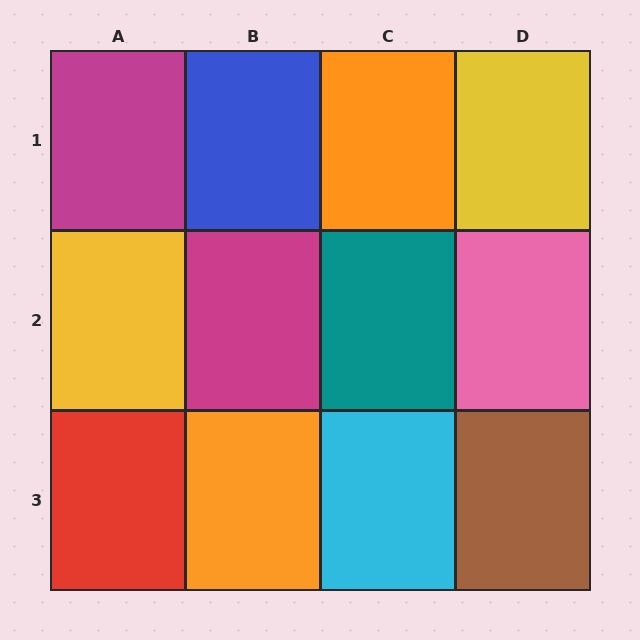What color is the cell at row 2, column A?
Yellow.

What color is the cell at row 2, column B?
Magenta.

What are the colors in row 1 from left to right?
Magenta, blue, orange, yellow.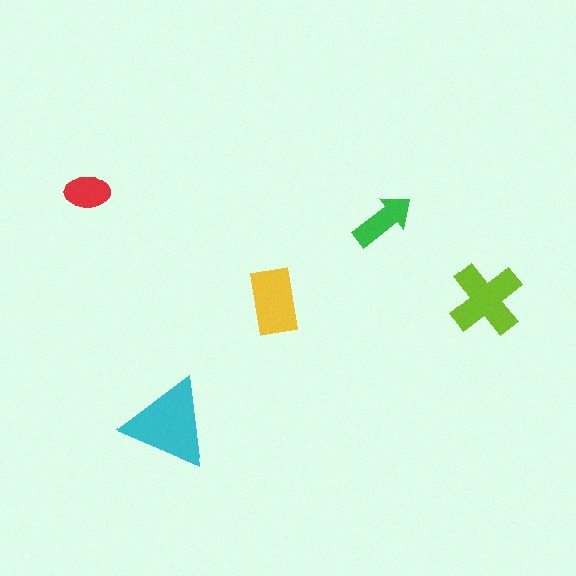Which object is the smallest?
The red ellipse.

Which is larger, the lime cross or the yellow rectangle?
The lime cross.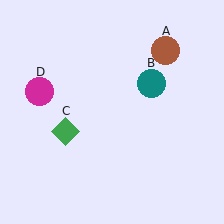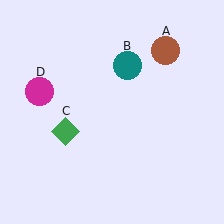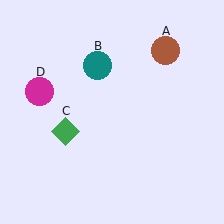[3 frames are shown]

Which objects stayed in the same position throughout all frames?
Brown circle (object A) and green diamond (object C) and magenta circle (object D) remained stationary.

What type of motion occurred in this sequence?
The teal circle (object B) rotated counterclockwise around the center of the scene.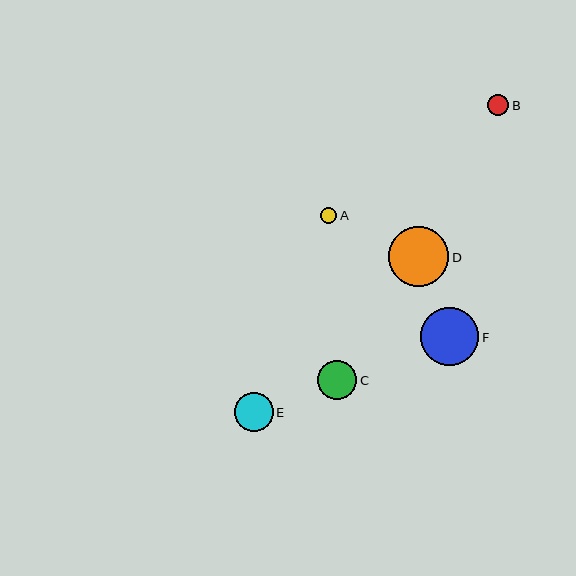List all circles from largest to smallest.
From largest to smallest: D, F, C, E, B, A.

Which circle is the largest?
Circle D is the largest with a size of approximately 60 pixels.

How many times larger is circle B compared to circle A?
Circle B is approximately 1.3 times the size of circle A.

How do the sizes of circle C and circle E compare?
Circle C and circle E are approximately the same size.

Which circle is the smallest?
Circle A is the smallest with a size of approximately 16 pixels.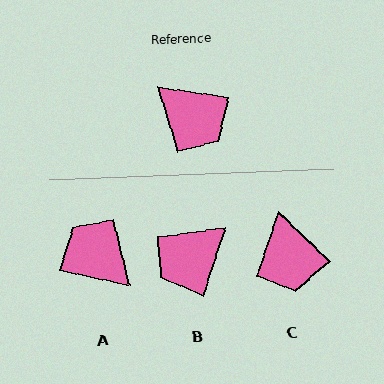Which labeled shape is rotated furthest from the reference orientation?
A, about 176 degrees away.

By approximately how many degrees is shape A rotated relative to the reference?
Approximately 176 degrees counter-clockwise.